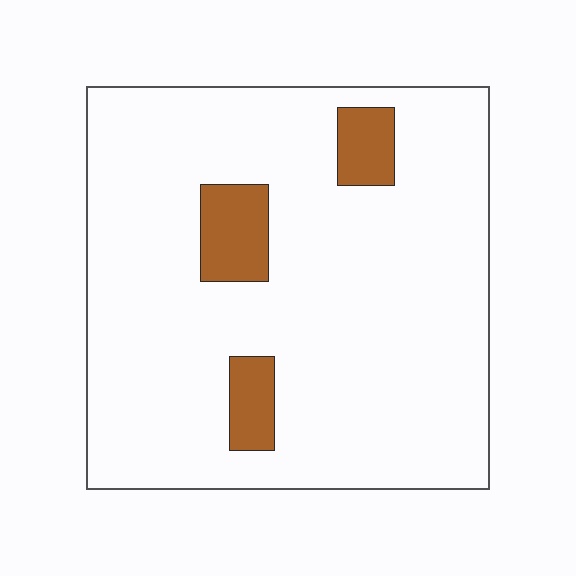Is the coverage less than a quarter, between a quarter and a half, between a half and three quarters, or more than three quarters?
Less than a quarter.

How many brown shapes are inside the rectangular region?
3.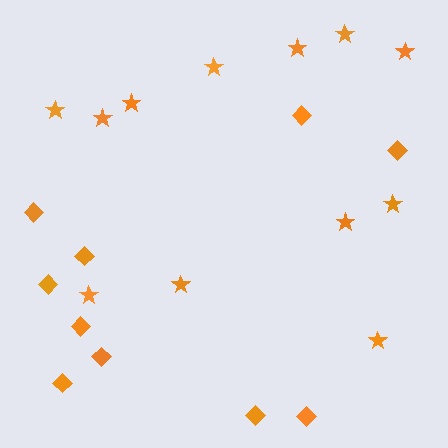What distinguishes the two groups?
There are 2 groups: one group of diamonds (10) and one group of stars (12).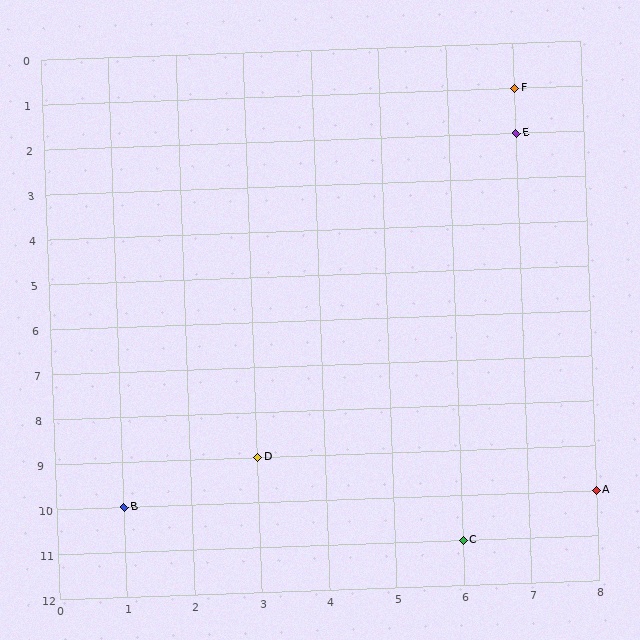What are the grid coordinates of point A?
Point A is at grid coordinates (8, 10).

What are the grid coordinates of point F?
Point F is at grid coordinates (7, 1).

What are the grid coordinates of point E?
Point E is at grid coordinates (7, 2).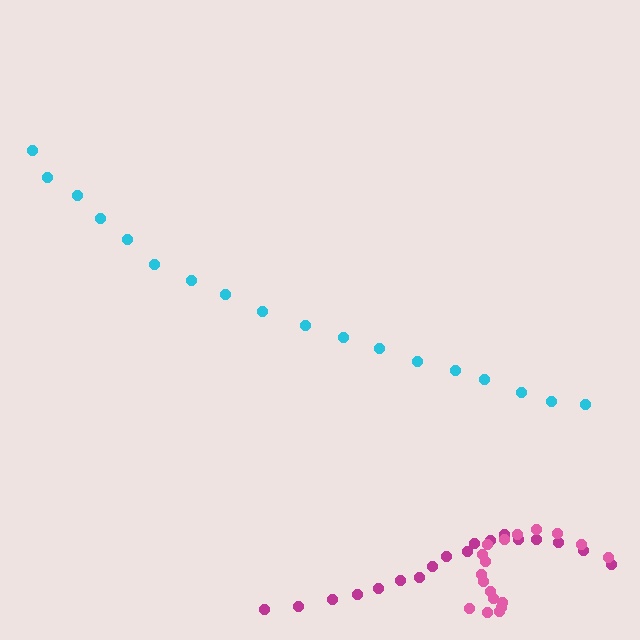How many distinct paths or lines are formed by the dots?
There are 3 distinct paths.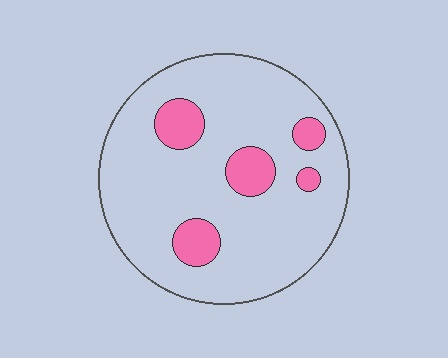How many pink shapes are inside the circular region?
5.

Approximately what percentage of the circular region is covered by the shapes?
Approximately 15%.